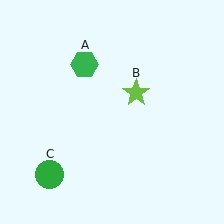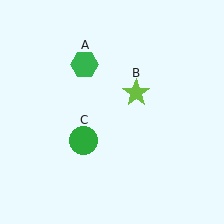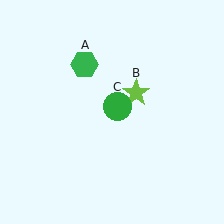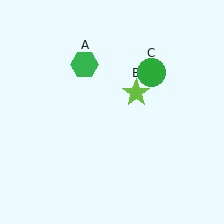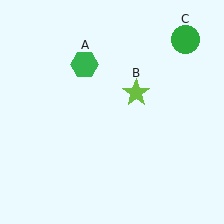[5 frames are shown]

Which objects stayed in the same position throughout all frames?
Green hexagon (object A) and lime star (object B) remained stationary.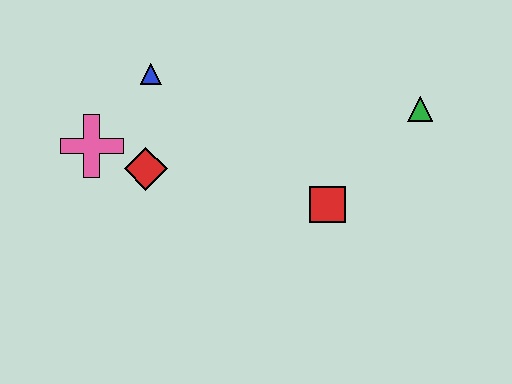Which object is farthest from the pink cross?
The green triangle is farthest from the pink cross.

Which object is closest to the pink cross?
The red diamond is closest to the pink cross.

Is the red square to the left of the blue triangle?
No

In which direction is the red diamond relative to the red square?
The red diamond is to the left of the red square.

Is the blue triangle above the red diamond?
Yes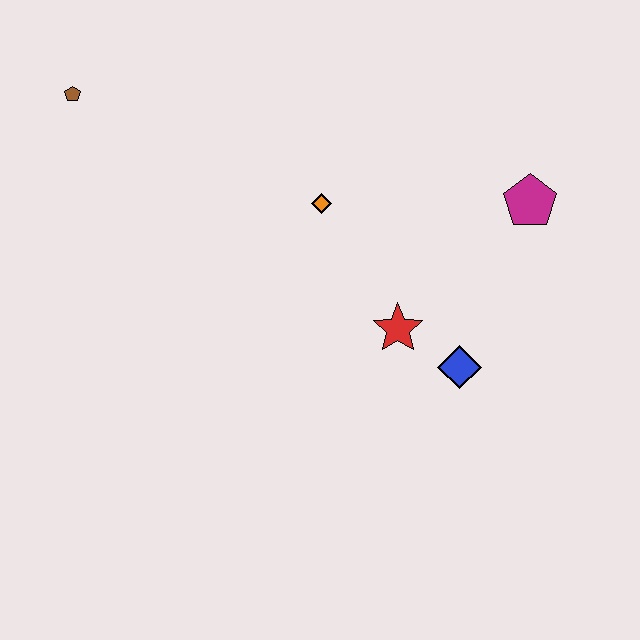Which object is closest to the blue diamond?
The red star is closest to the blue diamond.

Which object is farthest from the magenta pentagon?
The brown pentagon is farthest from the magenta pentagon.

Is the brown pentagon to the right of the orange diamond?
No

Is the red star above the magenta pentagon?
No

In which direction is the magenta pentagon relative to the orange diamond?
The magenta pentagon is to the right of the orange diamond.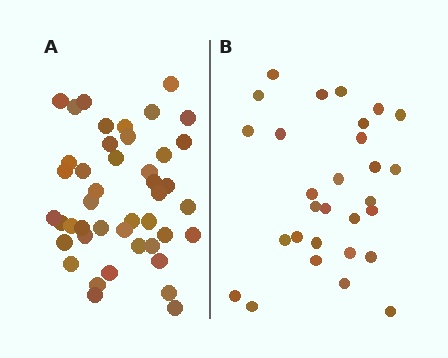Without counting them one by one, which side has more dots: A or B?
Region A (the left region) has more dots.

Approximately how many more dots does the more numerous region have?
Region A has approximately 15 more dots than region B.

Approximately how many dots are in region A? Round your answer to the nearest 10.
About 40 dots. (The exact count is 44, which rounds to 40.)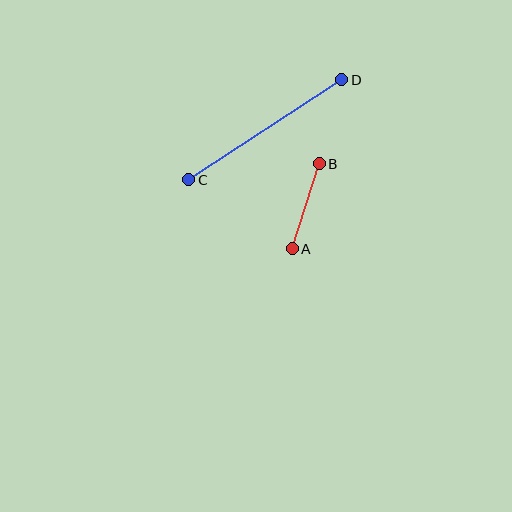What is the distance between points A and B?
The distance is approximately 89 pixels.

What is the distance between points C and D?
The distance is approximately 183 pixels.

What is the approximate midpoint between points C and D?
The midpoint is at approximately (265, 130) pixels.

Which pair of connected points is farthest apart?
Points C and D are farthest apart.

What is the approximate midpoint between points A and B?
The midpoint is at approximately (306, 206) pixels.